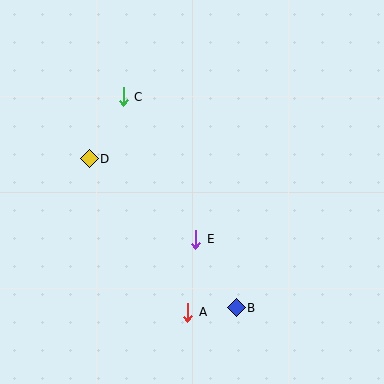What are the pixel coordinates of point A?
Point A is at (188, 312).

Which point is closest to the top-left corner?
Point C is closest to the top-left corner.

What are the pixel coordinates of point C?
Point C is at (123, 97).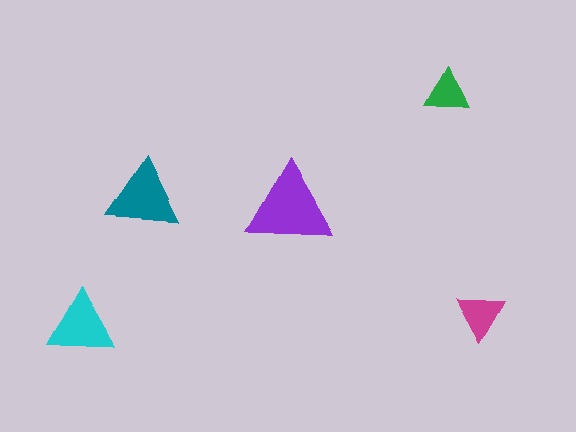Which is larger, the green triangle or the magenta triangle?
The magenta one.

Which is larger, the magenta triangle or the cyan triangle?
The cyan one.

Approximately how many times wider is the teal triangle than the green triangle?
About 1.5 times wider.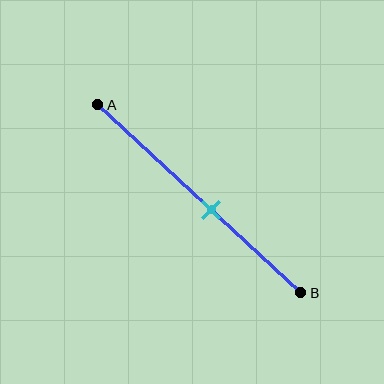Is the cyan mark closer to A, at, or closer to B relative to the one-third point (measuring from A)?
The cyan mark is closer to point B than the one-third point of segment AB.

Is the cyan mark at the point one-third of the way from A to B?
No, the mark is at about 55% from A, not at the 33% one-third point.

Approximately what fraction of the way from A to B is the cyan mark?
The cyan mark is approximately 55% of the way from A to B.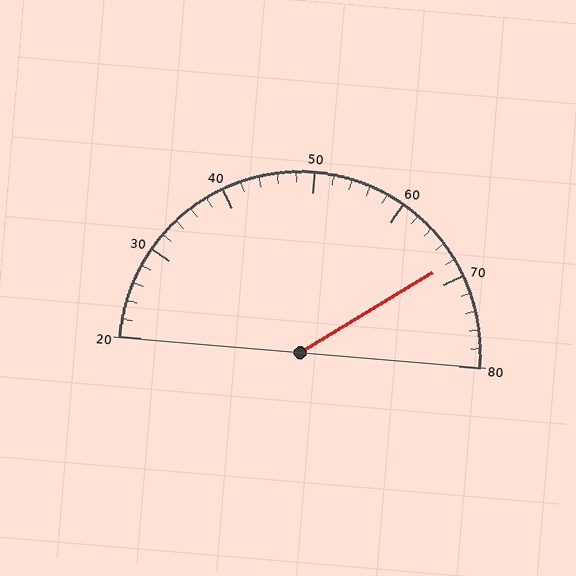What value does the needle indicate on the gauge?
The needle indicates approximately 68.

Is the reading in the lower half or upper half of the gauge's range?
The reading is in the upper half of the range (20 to 80).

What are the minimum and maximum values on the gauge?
The gauge ranges from 20 to 80.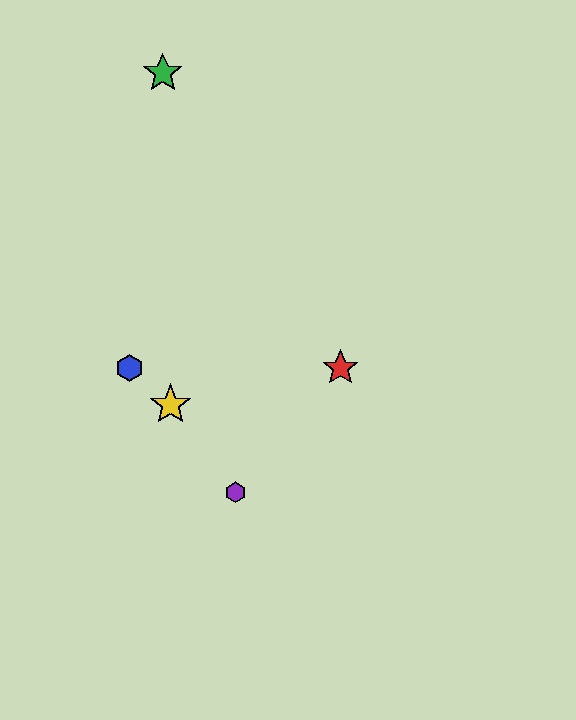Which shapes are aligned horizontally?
The red star, the blue hexagon are aligned horizontally.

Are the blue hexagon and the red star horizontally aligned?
Yes, both are at y≈368.